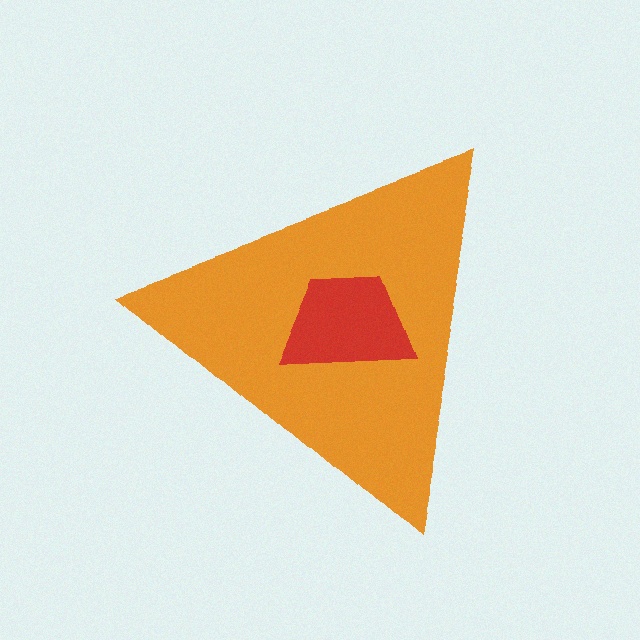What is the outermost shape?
The orange triangle.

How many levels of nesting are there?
2.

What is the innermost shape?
The red trapezoid.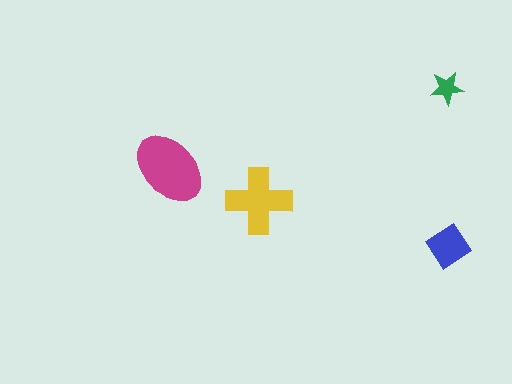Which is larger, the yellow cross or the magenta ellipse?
The magenta ellipse.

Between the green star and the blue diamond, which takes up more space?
The blue diamond.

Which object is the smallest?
The green star.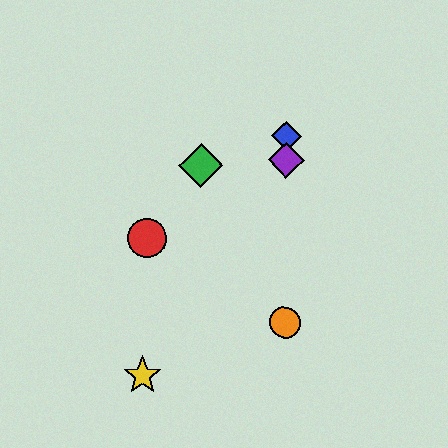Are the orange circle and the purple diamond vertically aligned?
Yes, both are at x≈285.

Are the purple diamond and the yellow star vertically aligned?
No, the purple diamond is at x≈286 and the yellow star is at x≈142.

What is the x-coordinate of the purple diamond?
The purple diamond is at x≈286.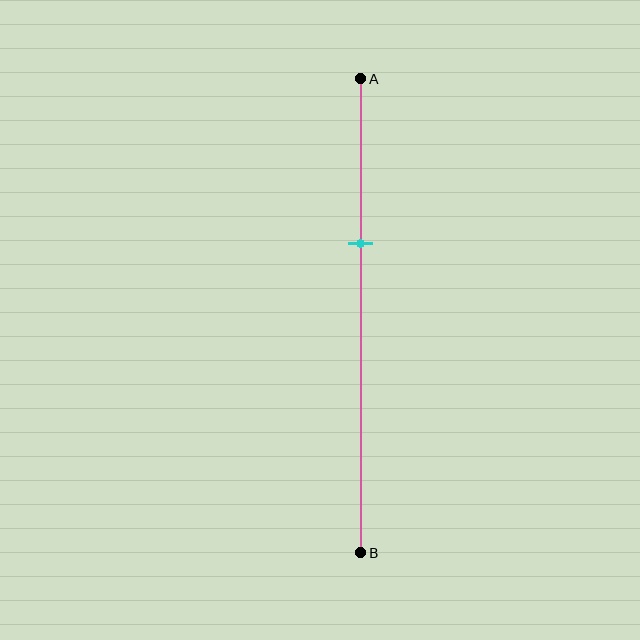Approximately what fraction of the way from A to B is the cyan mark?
The cyan mark is approximately 35% of the way from A to B.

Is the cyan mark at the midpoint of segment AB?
No, the mark is at about 35% from A, not at the 50% midpoint.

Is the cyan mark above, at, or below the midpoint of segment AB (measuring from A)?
The cyan mark is above the midpoint of segment AB.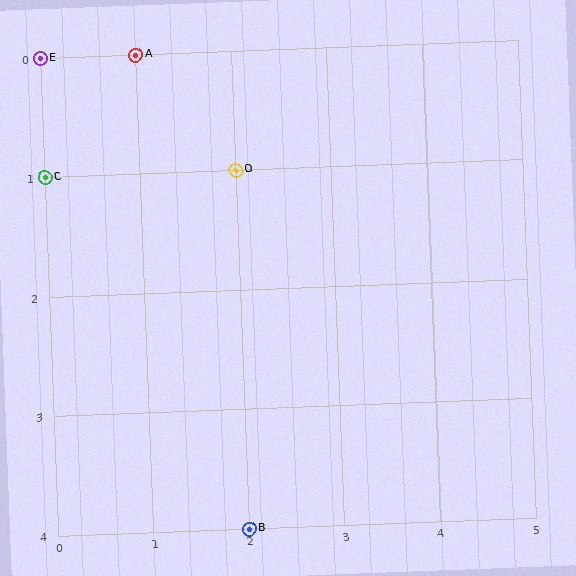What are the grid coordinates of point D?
Point D is at grid coordinates (2, 1).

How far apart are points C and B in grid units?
Points C and B are 2 columns and 3 rows apart (about 3.6 grid units diagonally).